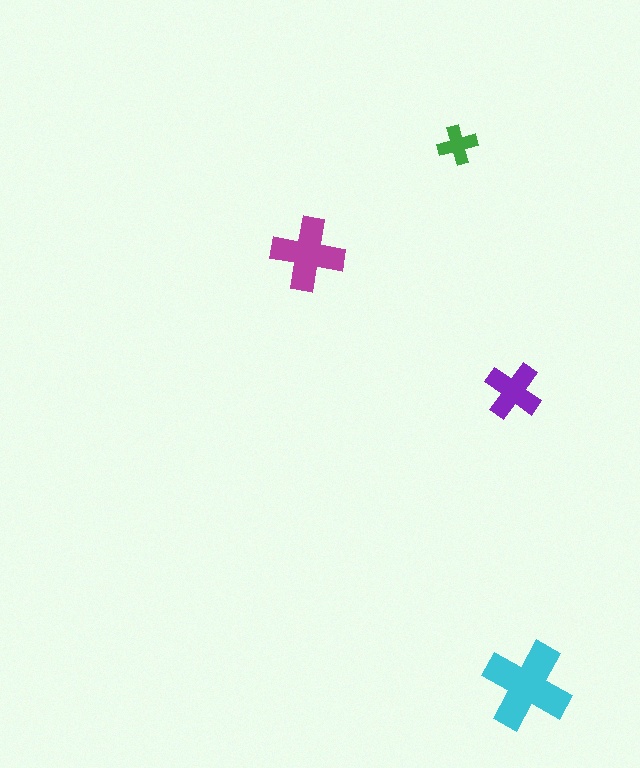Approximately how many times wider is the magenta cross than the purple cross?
About 1.5 times wider.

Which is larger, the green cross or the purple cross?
The purple one.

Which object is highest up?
The green cross is topmost.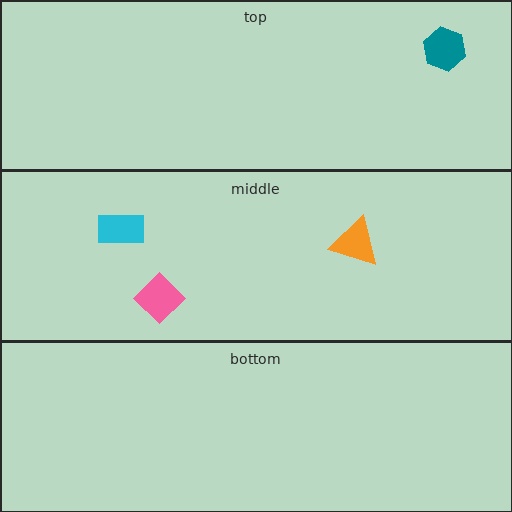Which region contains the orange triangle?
The middle region.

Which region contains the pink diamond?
The middle region.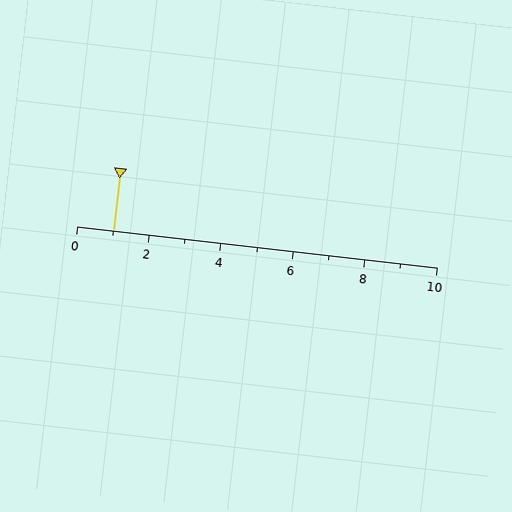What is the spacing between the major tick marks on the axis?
The major ticks are spaced 2 apart.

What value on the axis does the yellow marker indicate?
The marker indicates approximately 1.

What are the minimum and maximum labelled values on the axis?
The axis runs from 0 to 10.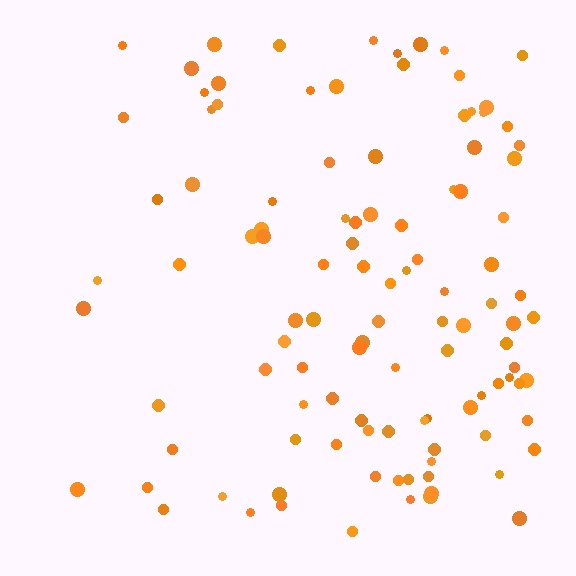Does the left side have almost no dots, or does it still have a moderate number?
Still a moderate number, just noticeably fewer than the right.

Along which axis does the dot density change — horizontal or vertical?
Horizontal.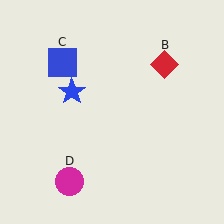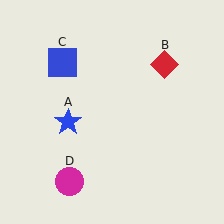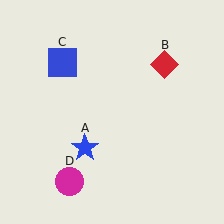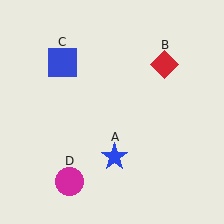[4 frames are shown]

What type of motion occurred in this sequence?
The blue star (object A) rotated counterclockwise around the center of the scene.